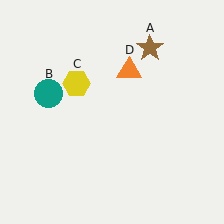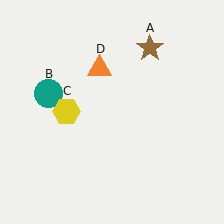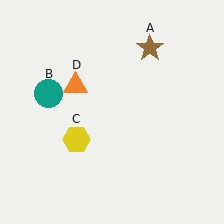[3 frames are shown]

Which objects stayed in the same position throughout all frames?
Brown star (object A) and teal circle (object B) remained stationary.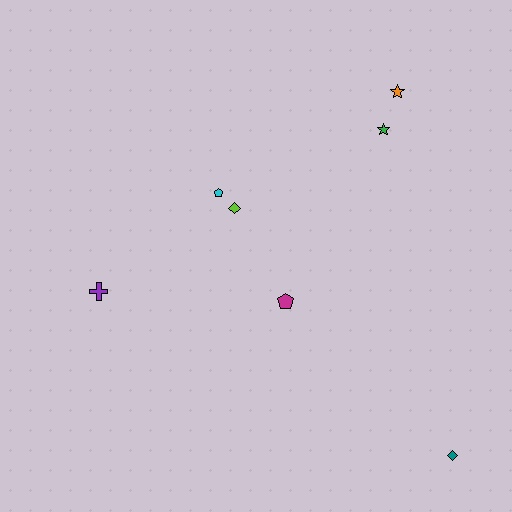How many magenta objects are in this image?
There is 1 magenta object.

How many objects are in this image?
There are 7 objects.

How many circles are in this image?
There are no circles.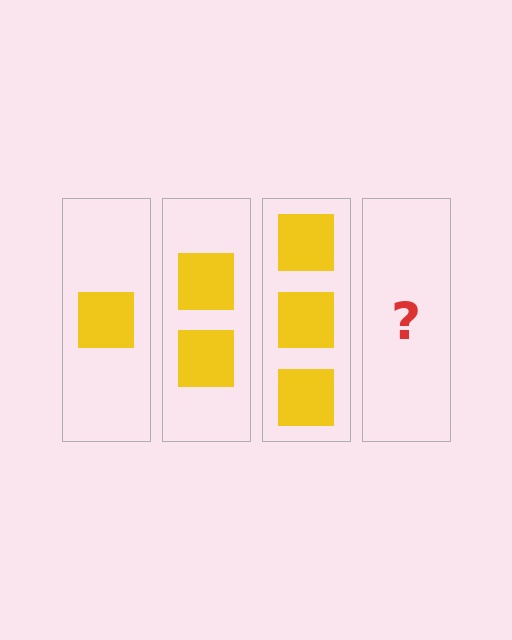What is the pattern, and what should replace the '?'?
The pattern is that each step adds one more square. The '?' should be 4 squares.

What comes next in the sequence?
The next element should be 4 squares.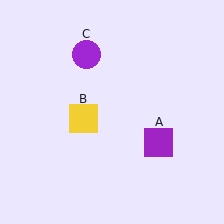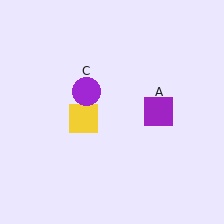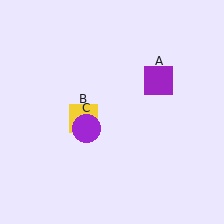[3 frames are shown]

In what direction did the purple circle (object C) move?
The purple circle (object C) moved down.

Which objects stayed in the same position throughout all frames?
Yellow square (object B) remained stationary.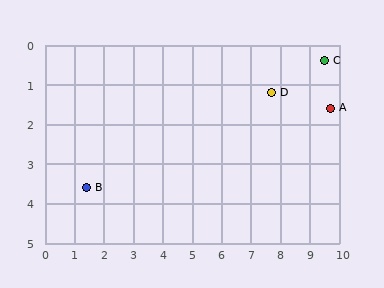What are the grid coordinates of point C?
Point C is at approximately (9.5, 0.4).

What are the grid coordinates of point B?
Point B is at approximately (1.4, 3.6).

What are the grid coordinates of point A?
Point A is at approximately (9.7, 1.6).